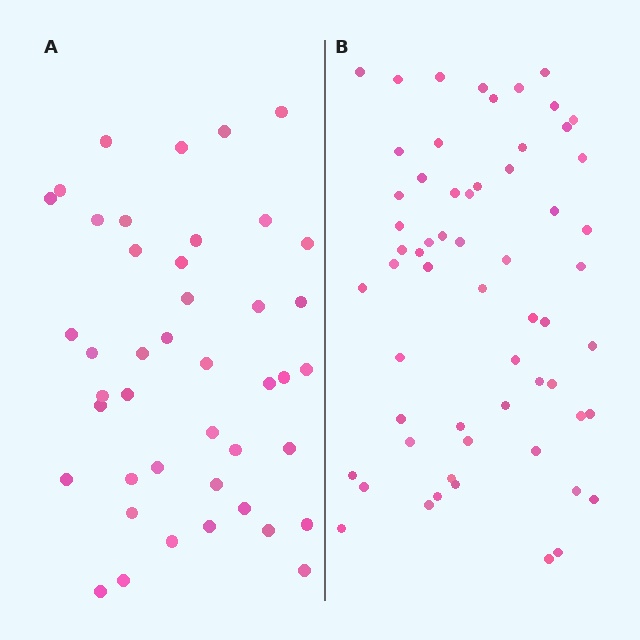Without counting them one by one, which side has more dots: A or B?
Region B (the right region) has more dots.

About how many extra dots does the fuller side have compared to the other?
Region B has approximately 15 more dots than region A.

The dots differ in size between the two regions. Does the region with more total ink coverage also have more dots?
No. Region A has more total ink coverage because its dots are larger, but region B actually contains more individual dots. Total area can be misleading — the number of items is what matters here.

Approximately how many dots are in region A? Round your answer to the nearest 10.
About 40 dots. (The exact count is 43, which rounds to 40.)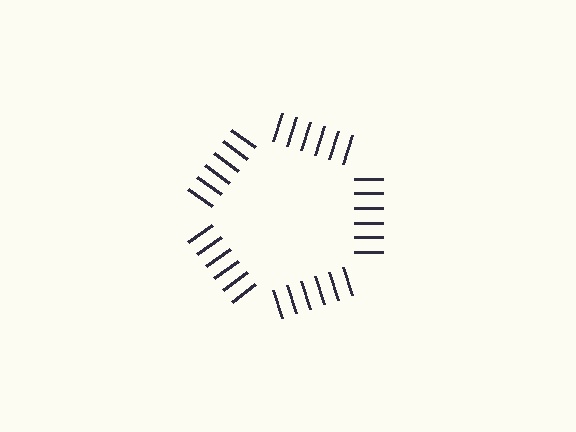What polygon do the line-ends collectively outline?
An illusory pentagon — the line segments terminate on its edges but no continuous stroke is drawn.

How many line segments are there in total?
30 — 6 along each of the 5 edges.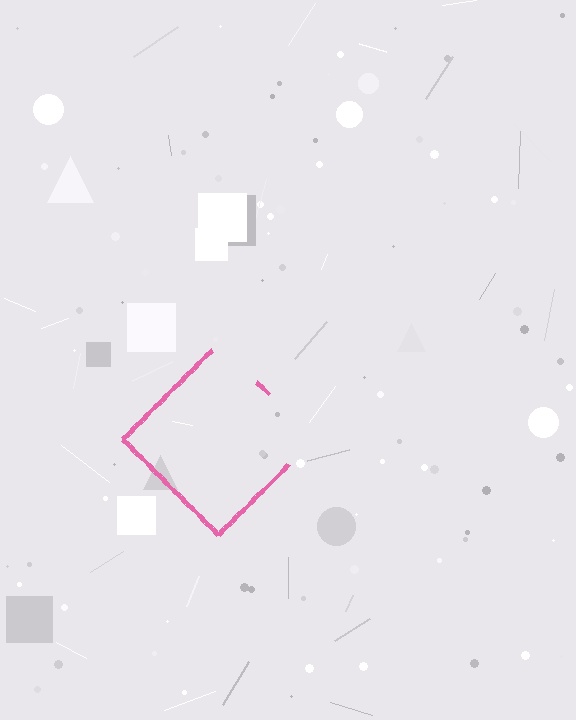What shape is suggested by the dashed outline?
The dashed outline suggests a diamond.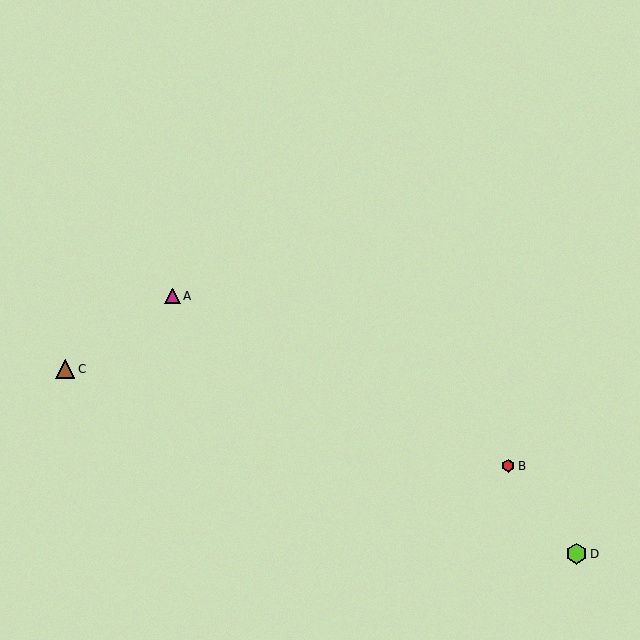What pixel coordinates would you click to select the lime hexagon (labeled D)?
Click at (577, 554) to select the lime hexagon D.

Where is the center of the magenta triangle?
The center of the magenta triangle is at (173, 296).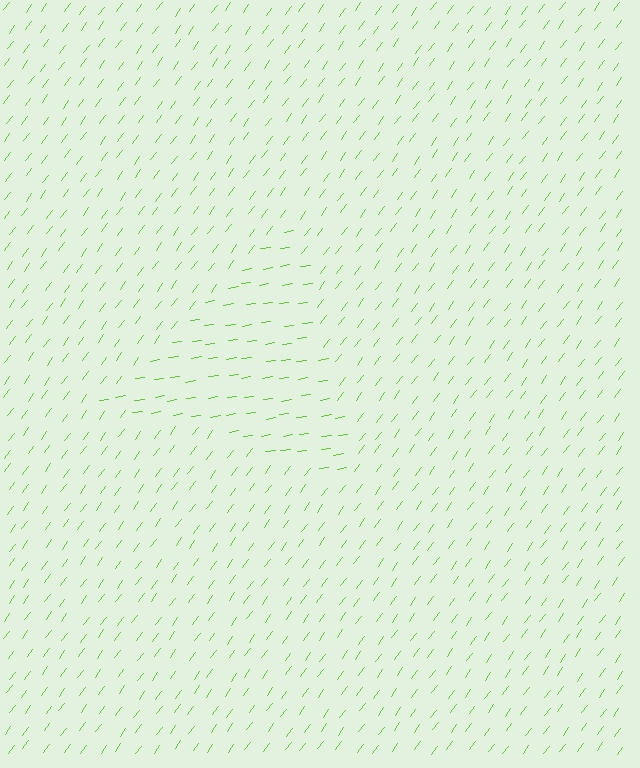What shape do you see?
I see a triangle.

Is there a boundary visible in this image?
Yes, there is a texture boundary formed by a change in line orientation.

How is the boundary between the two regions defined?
The boundary is defined purely by a change in line orientation (approximately 45 degrees difference). All lines are the same color and thickness.